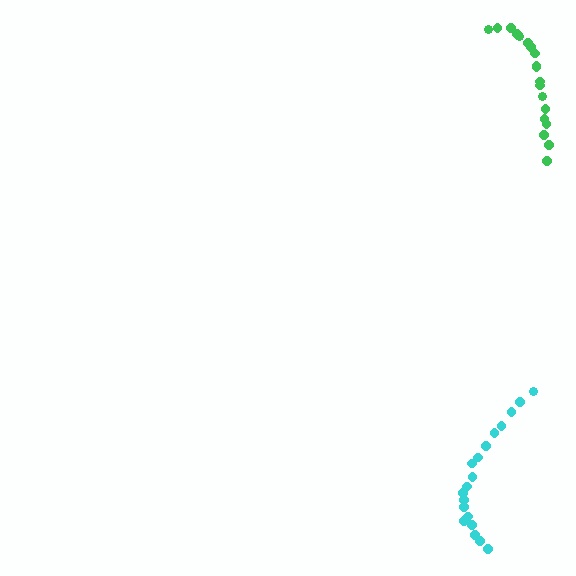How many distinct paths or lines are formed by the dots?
There are 2 distinct paths.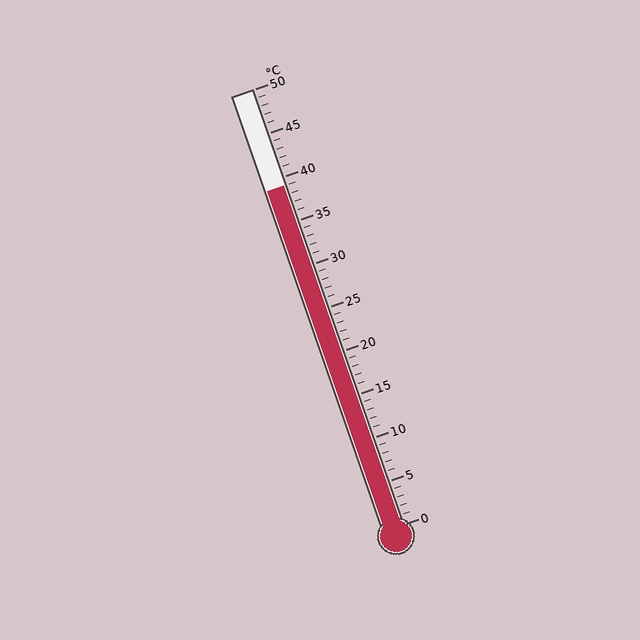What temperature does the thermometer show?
The thermometer shows approximately 39°C.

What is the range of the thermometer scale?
The thermometer scale ranges from 0°C to 50°C.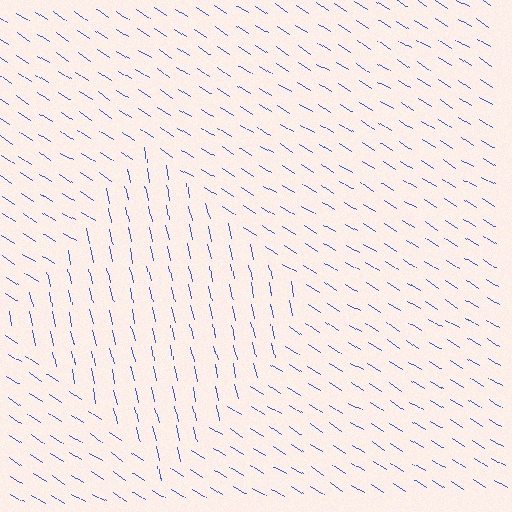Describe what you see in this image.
The image is filled with small blue line segments. A diamond region in the image has lines oriented differently from the surrounding lines, creating a visible texture boundary.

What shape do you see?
I see a diamond.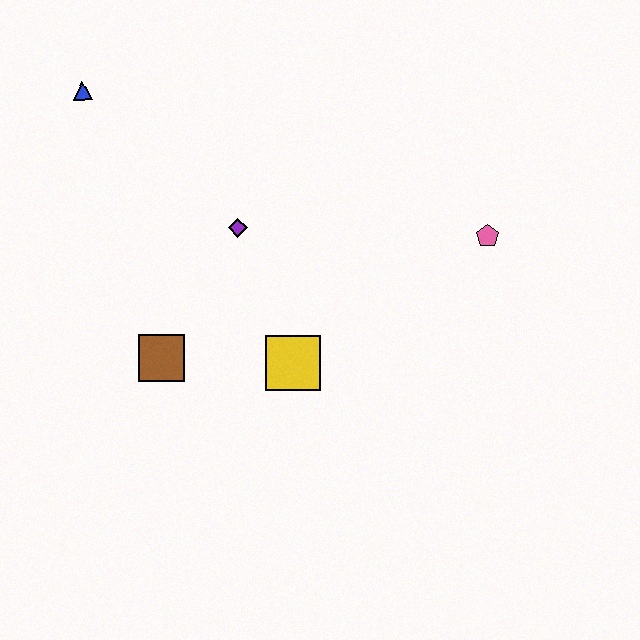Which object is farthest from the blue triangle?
The pink pentagon is farthest from the blue triangle.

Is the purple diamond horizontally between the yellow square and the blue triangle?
Yes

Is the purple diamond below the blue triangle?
Yes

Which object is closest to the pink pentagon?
The yellow square is closest to the pink pentagon.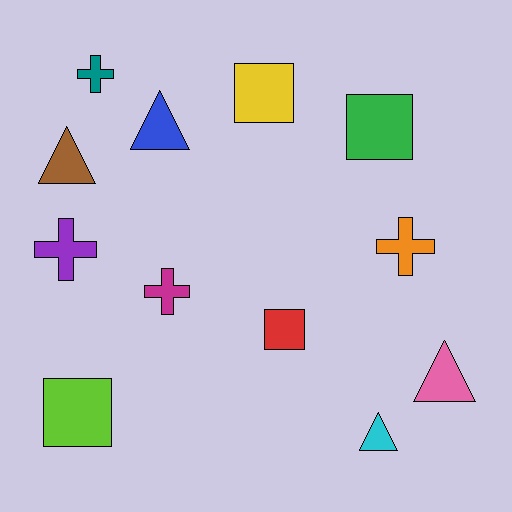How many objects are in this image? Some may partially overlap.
There are 12 objects.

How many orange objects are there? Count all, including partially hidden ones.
There is 1 orange object.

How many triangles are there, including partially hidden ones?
There are 4 triangles.